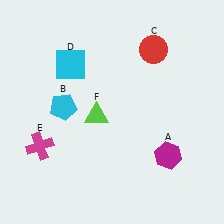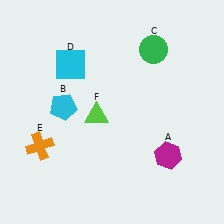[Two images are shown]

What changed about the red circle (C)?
In Image 1, C is red. In Image 2, it changed to green.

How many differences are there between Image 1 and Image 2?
There are 2 differences between the two images.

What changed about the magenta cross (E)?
In Image 1, E is magenta. In Image 2, it changed to orange.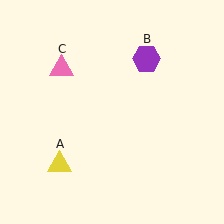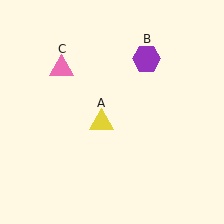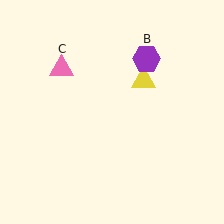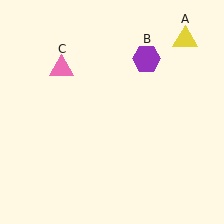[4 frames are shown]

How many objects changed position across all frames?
1 object changed position: yellow triangle (object A).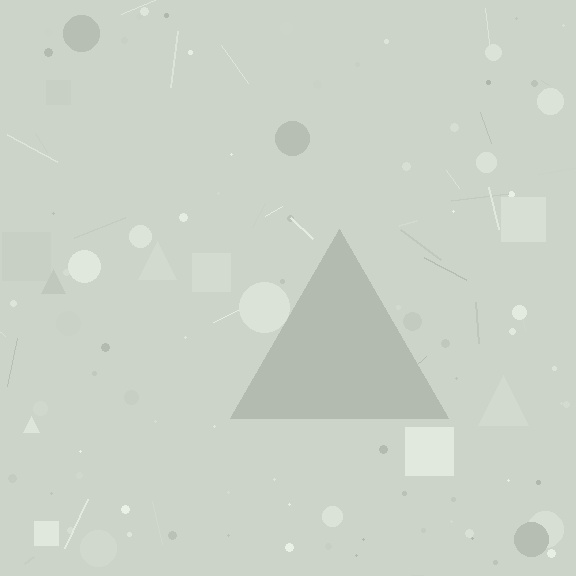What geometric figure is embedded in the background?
A triangle is embedded in the background.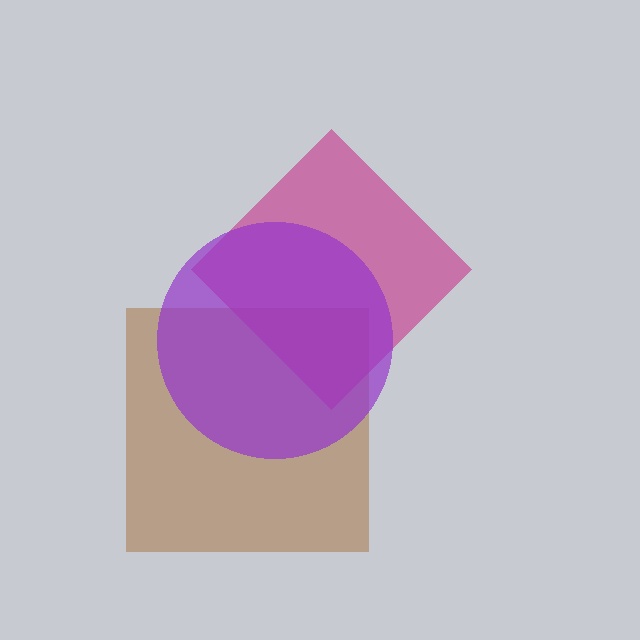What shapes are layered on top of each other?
The layered shapes are: a brown square, a magenta diamond, a purple circle.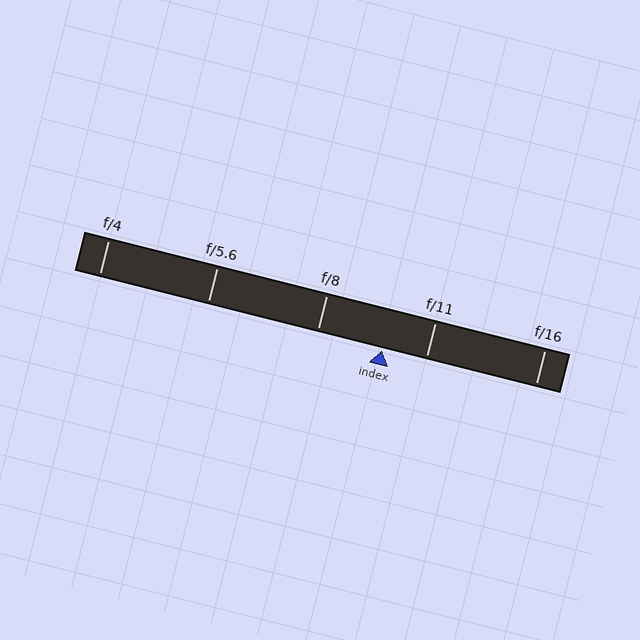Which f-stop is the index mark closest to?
The index mark is closest to f/11.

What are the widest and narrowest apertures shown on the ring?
The widest aperture shown is f/4 and the narrowest is f/16.